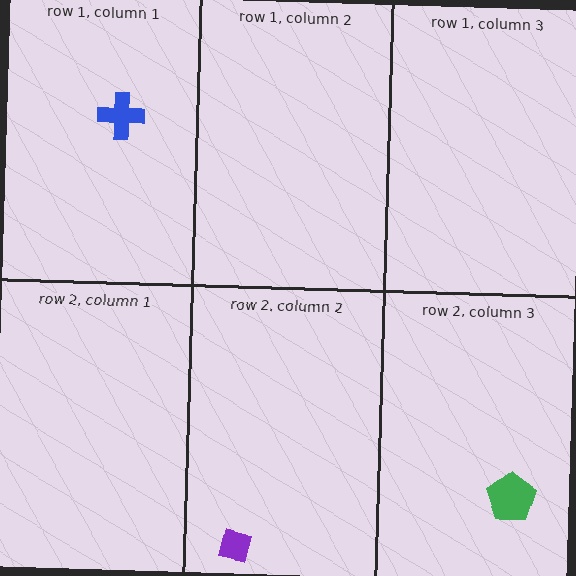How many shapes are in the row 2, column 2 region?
1.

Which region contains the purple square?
The row 2, column 2 region.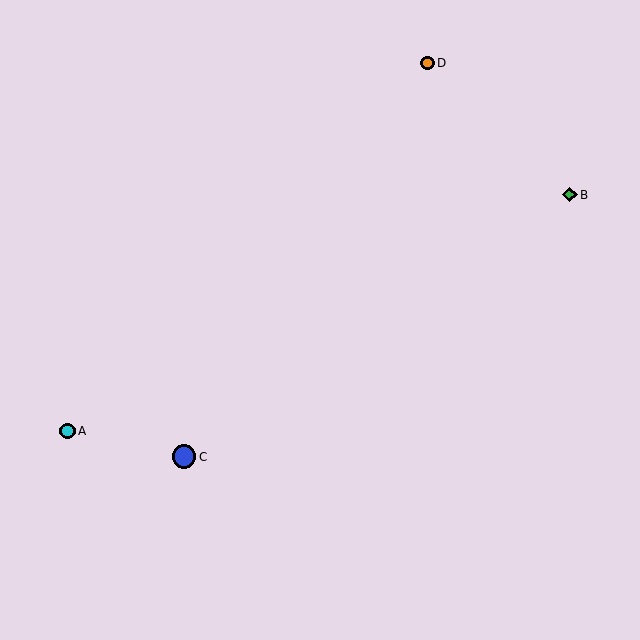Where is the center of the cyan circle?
The center of the cyan circle is at (68, 431).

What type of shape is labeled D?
Shape D is an orange circle.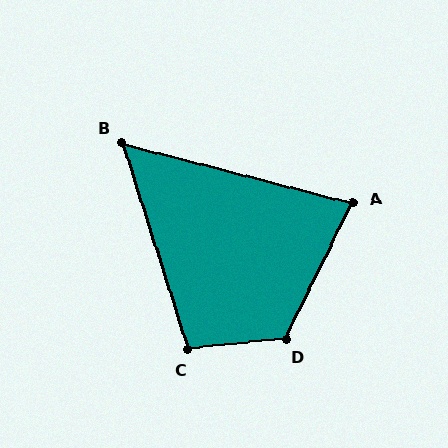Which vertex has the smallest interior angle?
B, at approximately 58 degrees.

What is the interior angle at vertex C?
Approximately 102 degrees (obtuse).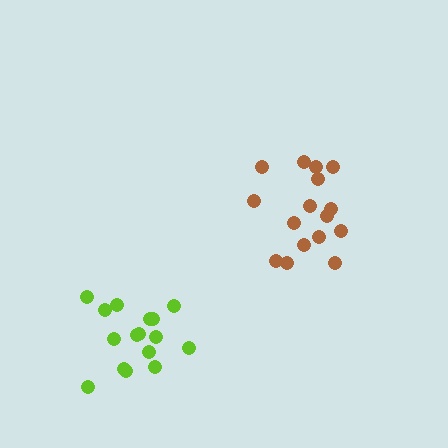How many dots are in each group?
Group 1: 16 dots, Group 2: 16 dots (32 total).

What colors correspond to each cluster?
The clusters are colored: lime, brown.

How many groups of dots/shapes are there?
There are 2 groups.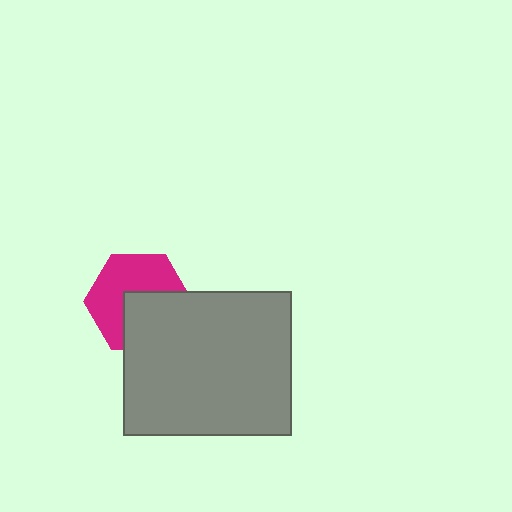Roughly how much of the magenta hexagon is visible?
About half of it is visible (roughly 58%).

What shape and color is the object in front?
The object in front is a gray rectangle.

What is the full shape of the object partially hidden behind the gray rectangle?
The partially hidden object is a magenta hexagon.